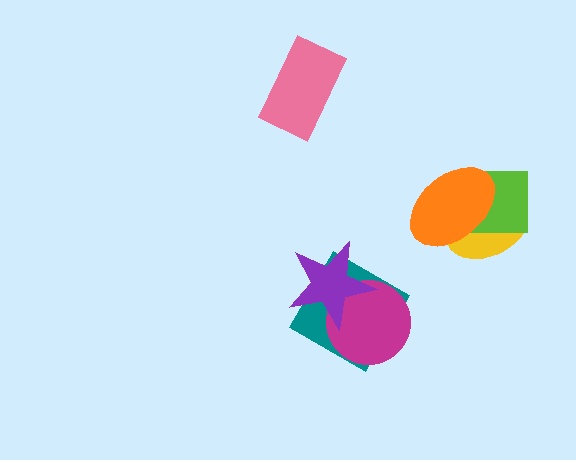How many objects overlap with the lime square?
2 objects overlap with the lime square.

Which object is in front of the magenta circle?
The purple star is in front of the magenta circle.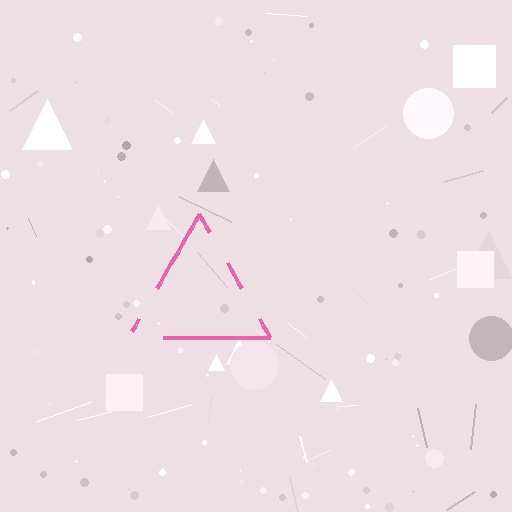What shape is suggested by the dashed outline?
The dashed outline suggests a triangle.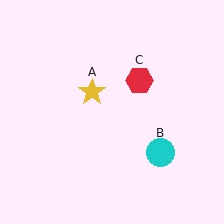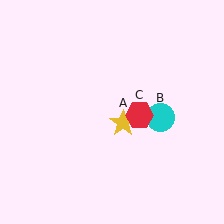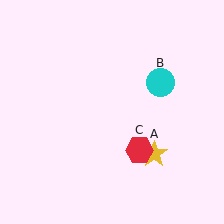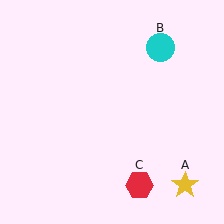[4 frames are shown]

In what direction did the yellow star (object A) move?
The yellow star (object A) moved down and to the right.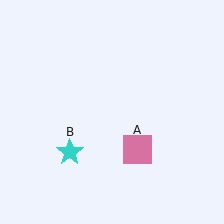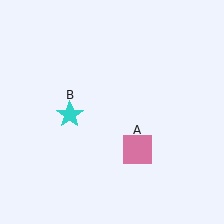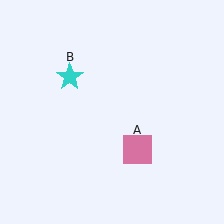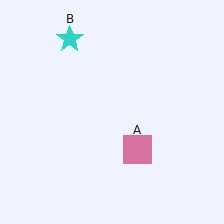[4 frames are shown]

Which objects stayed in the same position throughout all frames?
Pink square (object A) remained stationary.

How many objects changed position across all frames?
1 object changed position: cyan star (object B).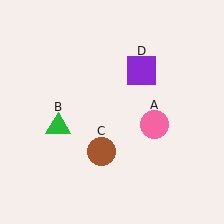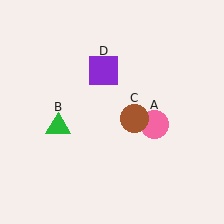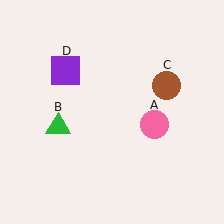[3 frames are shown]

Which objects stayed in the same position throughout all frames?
Pink circle (object A) and green triangle (object B) remained stationary.